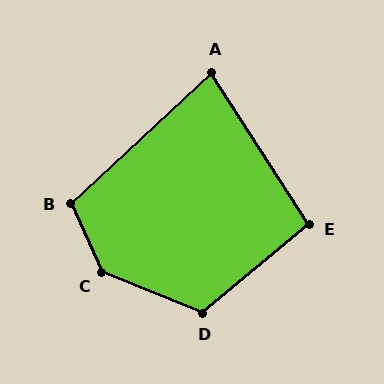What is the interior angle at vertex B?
Approximately 110 degrees (obtuse).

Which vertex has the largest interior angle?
C, at approximately 135 degrees.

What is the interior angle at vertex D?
Approximately 118 degrees (obtuse).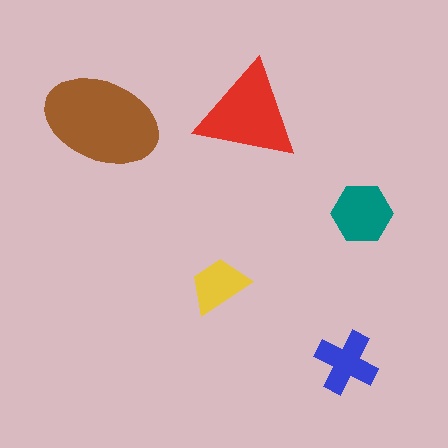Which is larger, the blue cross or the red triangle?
The red triangle.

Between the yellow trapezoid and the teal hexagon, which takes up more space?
The teal hexagon.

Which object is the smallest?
The yellow trapezoid.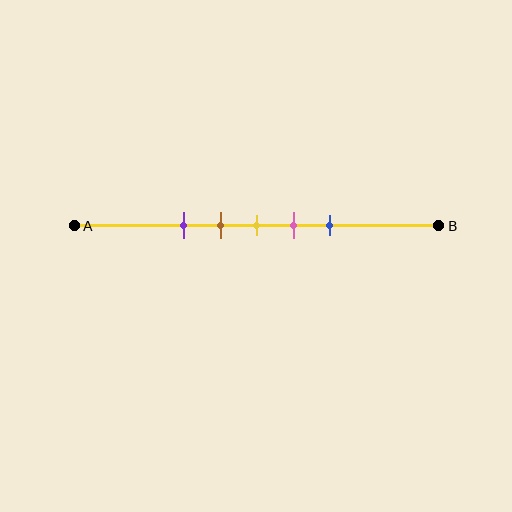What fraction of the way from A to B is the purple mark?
The purple mark is approximately 30% (0.3) of the way from A to B.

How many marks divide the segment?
There are 5 marks dividing the segment.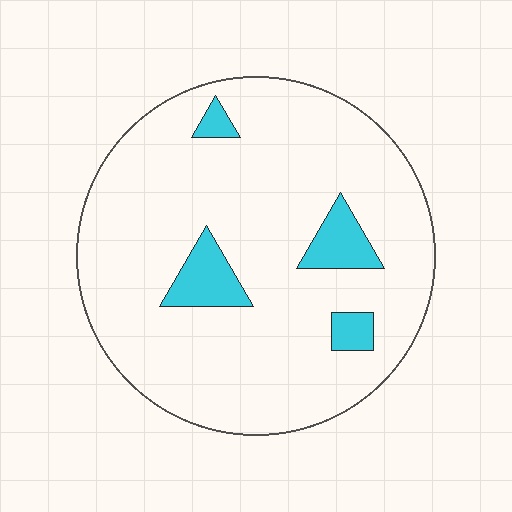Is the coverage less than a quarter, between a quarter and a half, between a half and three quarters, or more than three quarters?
Less than a quarter.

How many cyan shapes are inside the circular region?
4.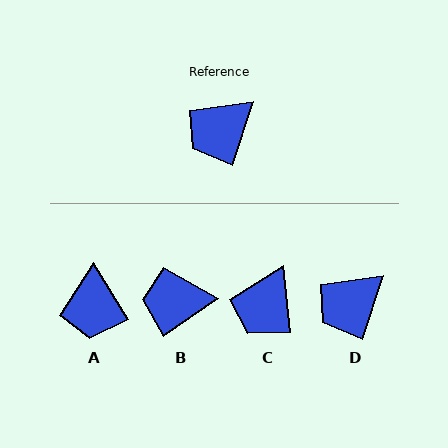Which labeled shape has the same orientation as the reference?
D.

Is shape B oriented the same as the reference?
No, it is off by about 37 degrees.